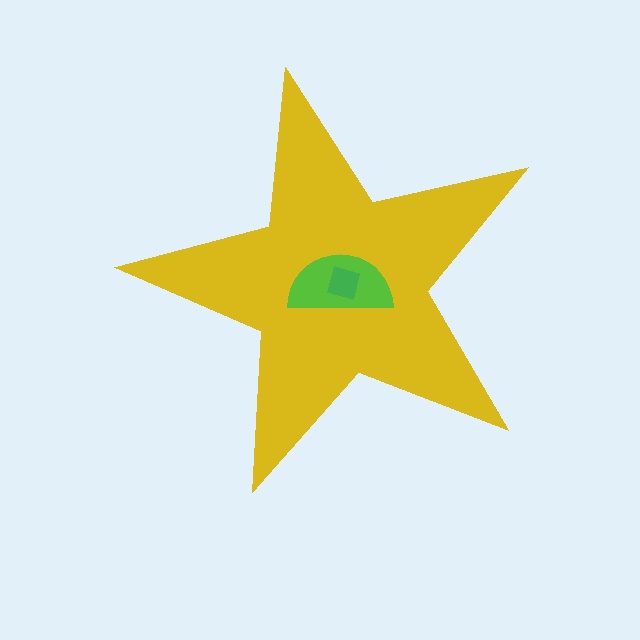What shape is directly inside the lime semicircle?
The green square.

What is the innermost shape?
The green square.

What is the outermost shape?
The yellow star.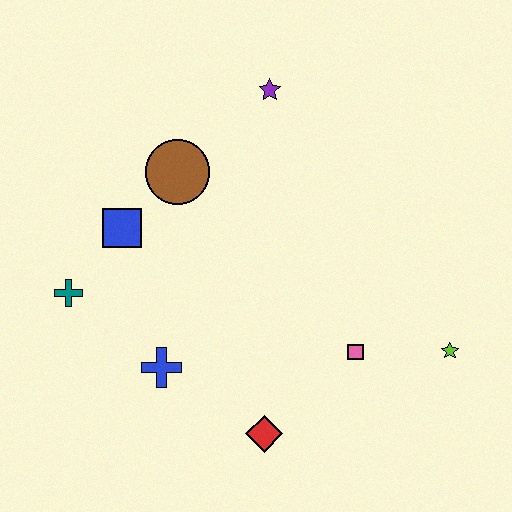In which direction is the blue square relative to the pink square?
The blue square is to the left of the pink square.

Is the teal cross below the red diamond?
No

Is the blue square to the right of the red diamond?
No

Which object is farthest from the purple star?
The red diamond is farthest from the purple star.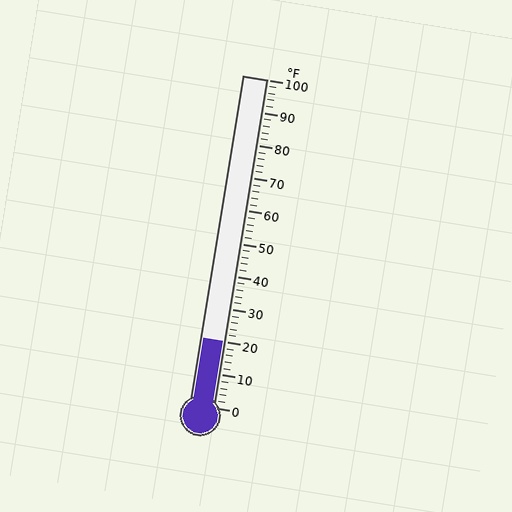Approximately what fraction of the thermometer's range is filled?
The thermometer is filled to approximately 20% of its range.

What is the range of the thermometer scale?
The thermometer scale ranges from 0°F to 100°F.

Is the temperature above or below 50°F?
The temperature is below 50°F.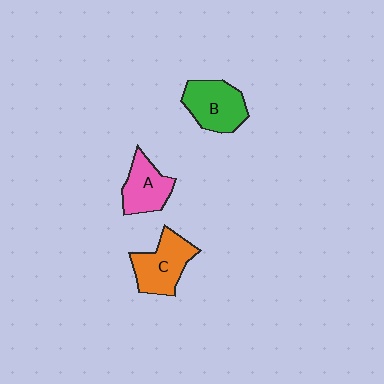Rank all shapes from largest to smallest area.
From largest to smallest: C (orange), B (green), A (pink).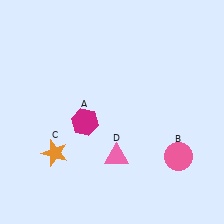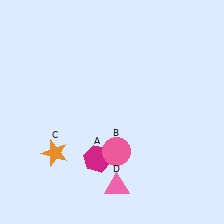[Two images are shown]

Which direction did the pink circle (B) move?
The pink circle (B) moved left.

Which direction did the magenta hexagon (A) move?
The magenta hexagon (A) moved down.